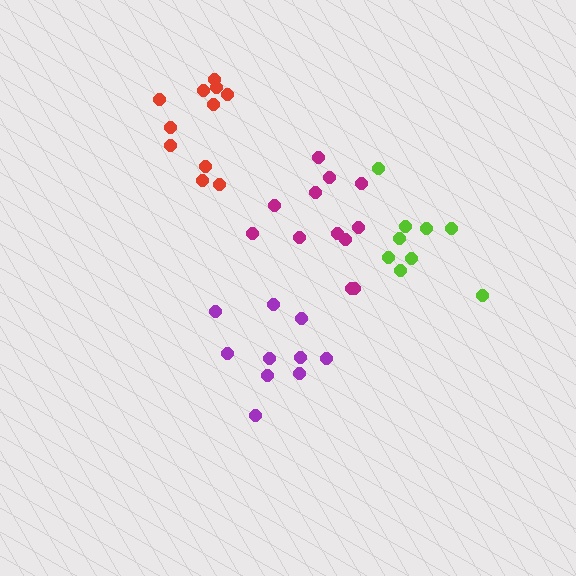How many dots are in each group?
Group 1: 11 dots, Group 2: 10 dots, Group 3: 9 dots, Group 4: 12 dots (42 total).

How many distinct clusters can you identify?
There are 4 distinct clusters.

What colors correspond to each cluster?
The clusters are colored: red, purple, lime, magenta.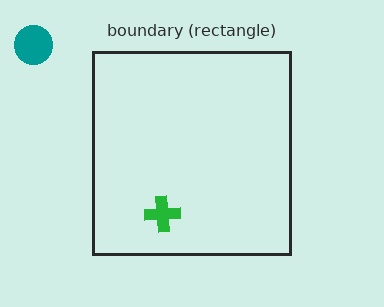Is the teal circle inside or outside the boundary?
Outside.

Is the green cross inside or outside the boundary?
Inside.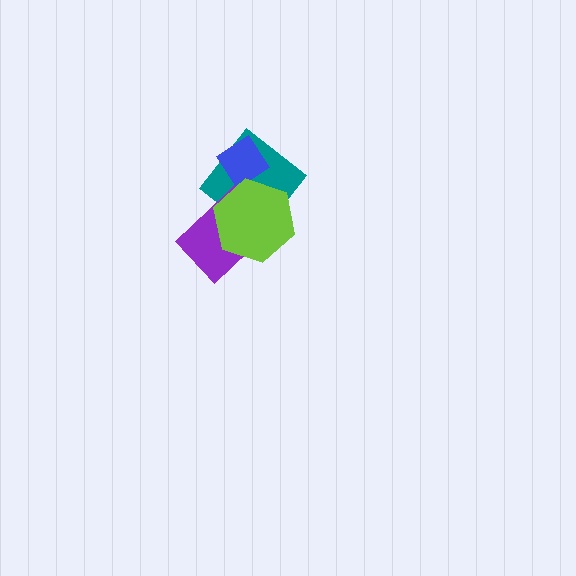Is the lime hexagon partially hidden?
No, no other shape covers it.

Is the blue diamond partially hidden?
Yes, it is partially covered by another shape.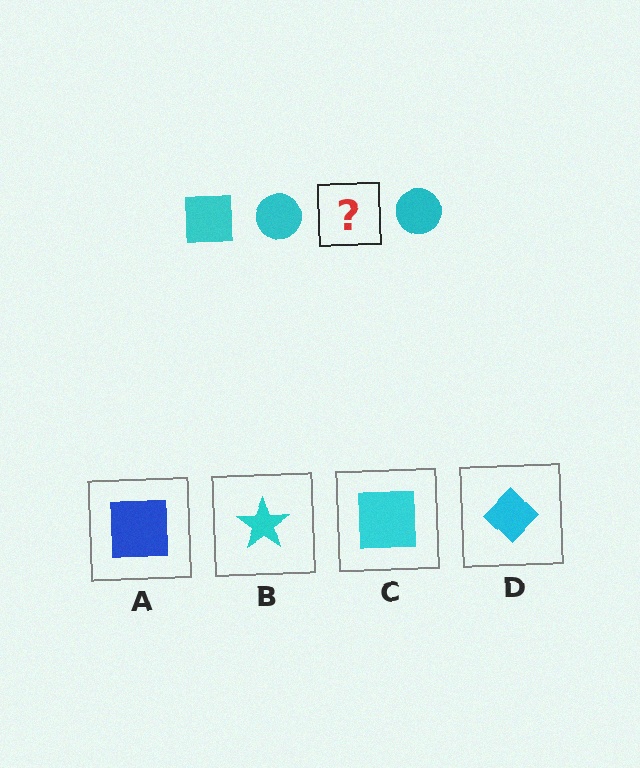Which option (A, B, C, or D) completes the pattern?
C.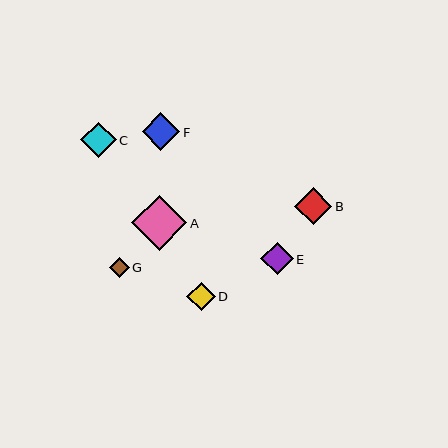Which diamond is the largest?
Diamond A is the largest with a size of approximately 55 pixels.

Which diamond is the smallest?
Diamond G is the smallest with a size of approximately 20 pixels.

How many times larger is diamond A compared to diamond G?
Diamond A is approximately 2.7 times the size of diamond G.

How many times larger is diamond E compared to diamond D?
Diamond E is approximately 1.1 times the size of diamond D.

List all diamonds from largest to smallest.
From largest to smallest: A, F, B, C, E, D, G.